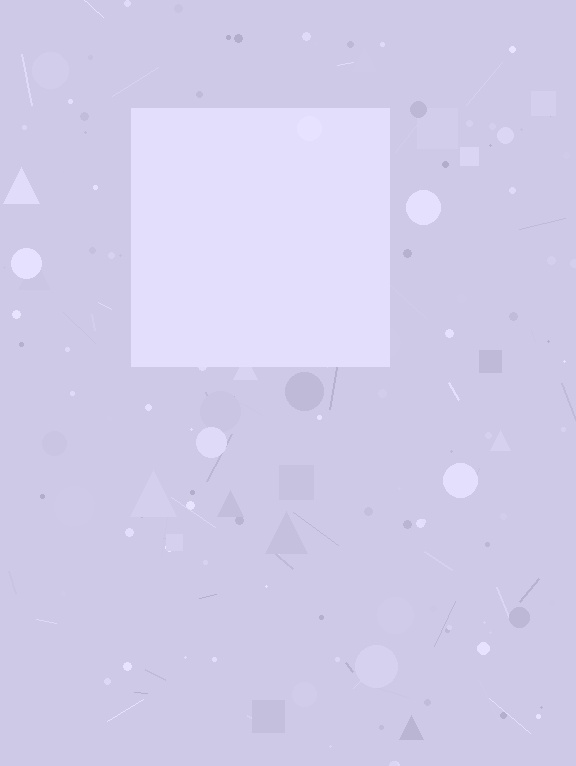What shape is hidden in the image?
A square is hidden in the image.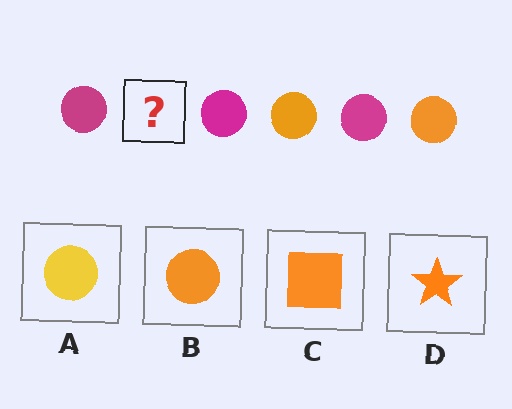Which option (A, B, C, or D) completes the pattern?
B.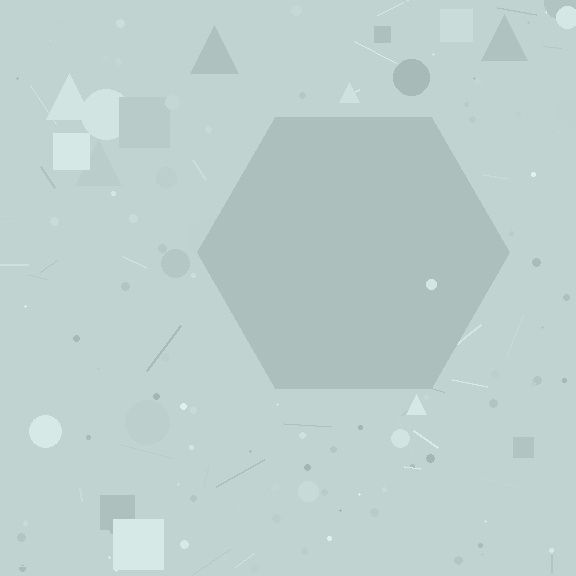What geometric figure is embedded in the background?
A hexagon is embedded in the background.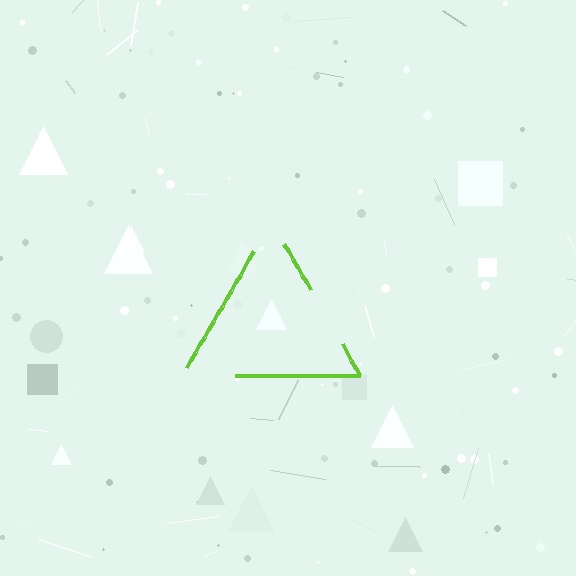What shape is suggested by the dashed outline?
The dashed outline suggests a triangle.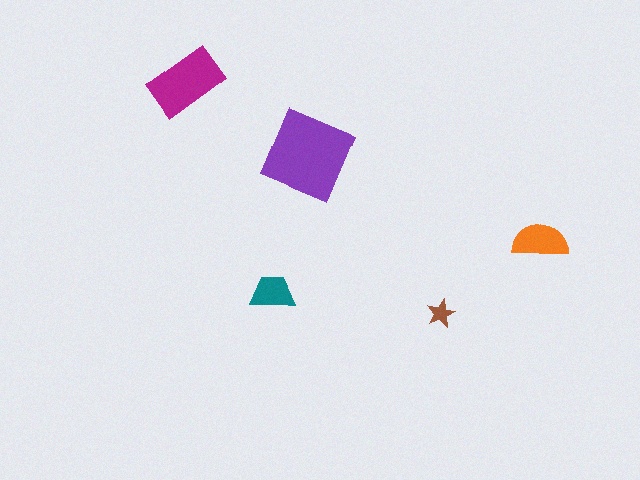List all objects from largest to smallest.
The purple diamond, the magenta rectangle, the orange semicircle, the teal trapezoid, the brown star.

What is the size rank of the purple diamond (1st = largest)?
1st.